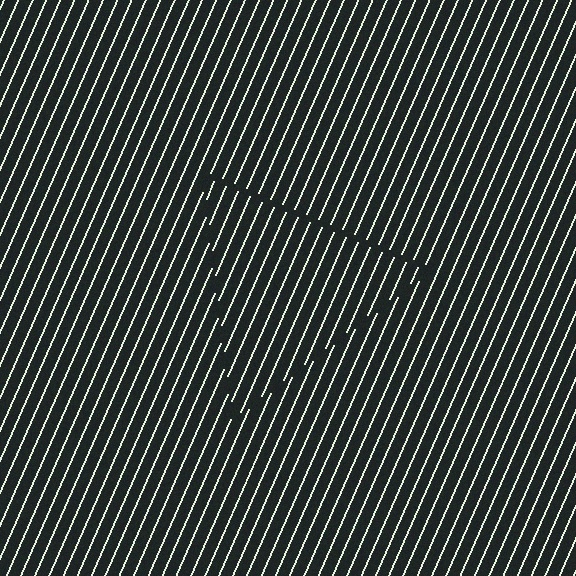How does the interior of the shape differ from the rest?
The interior of the shape contains the same grating, shifted by half a period — the contour is defined by the phase discontinuity where line-ends from the inner and outer gratings abut.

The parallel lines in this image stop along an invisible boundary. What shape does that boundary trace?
An illusory triangle. The interior of the shape contains the same grating, shifted by half a period — the contour is defined by the phase discontinuity where line-ends from the inner and outer gratings abut.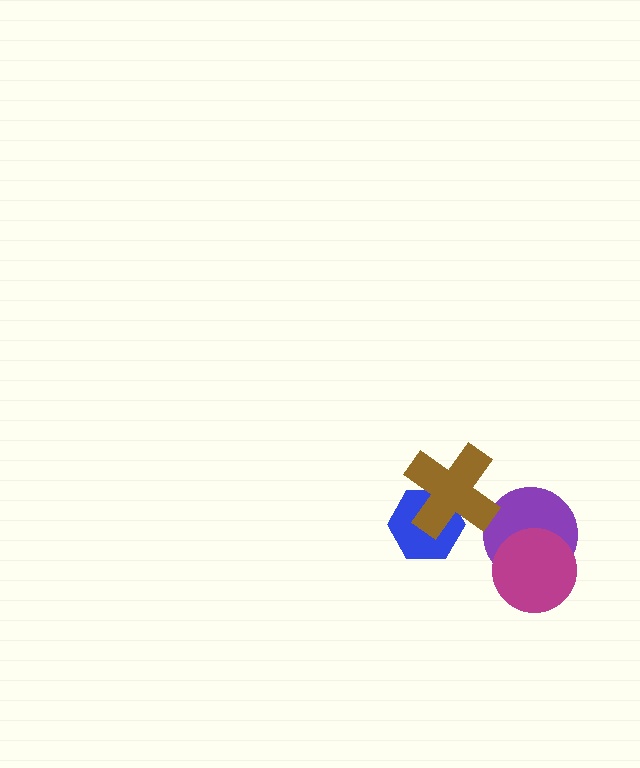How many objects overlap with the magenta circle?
1 object overlaps with the magenta circle.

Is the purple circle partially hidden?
Yes, it is partially covered by another shape.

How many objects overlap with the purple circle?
1 object overlaps with the purple circle.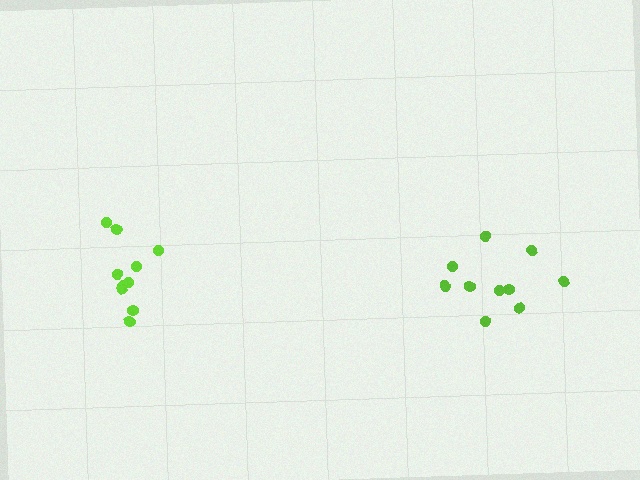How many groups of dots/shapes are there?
There are 2 groups.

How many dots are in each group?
Group 1: 10 dots, Group 2: 10 dots (20 total).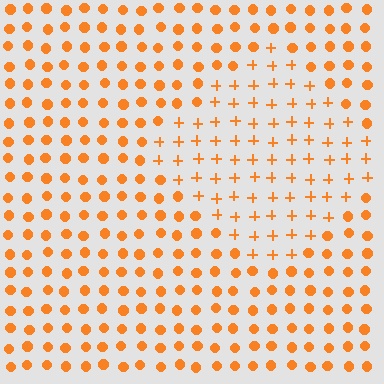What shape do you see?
I see a diamond.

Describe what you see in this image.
The image is filled with small orange elements arranged in a uniform grid. A diamond-shaped region contains plus signs, while the surrounding area contains circles. The boundary is defined purely by the change in element shape.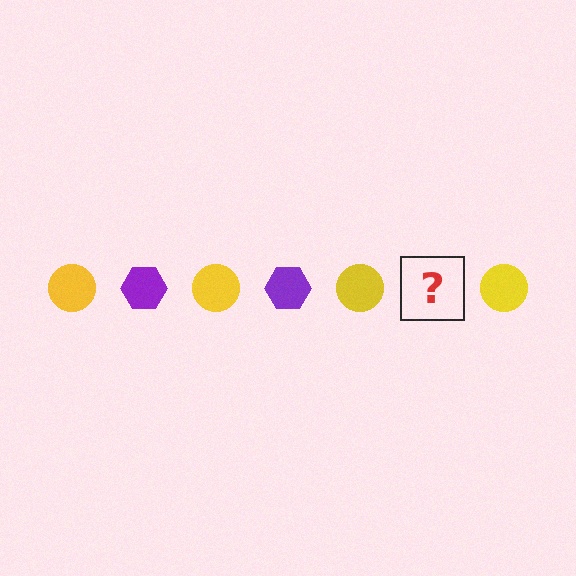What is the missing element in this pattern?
The missing element is a purple hexagon.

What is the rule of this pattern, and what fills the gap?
The rule is that the pattern alternates between yellow circle and purple hexagon. The gap should be filled with a purple hexagon.